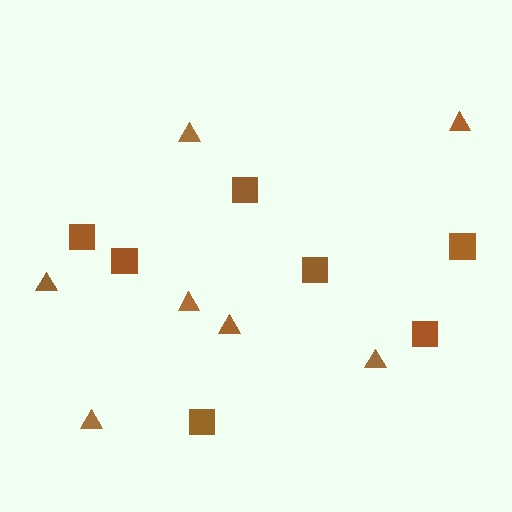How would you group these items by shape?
There are 2 groups: one group of squares (7) and one group of triangles (7).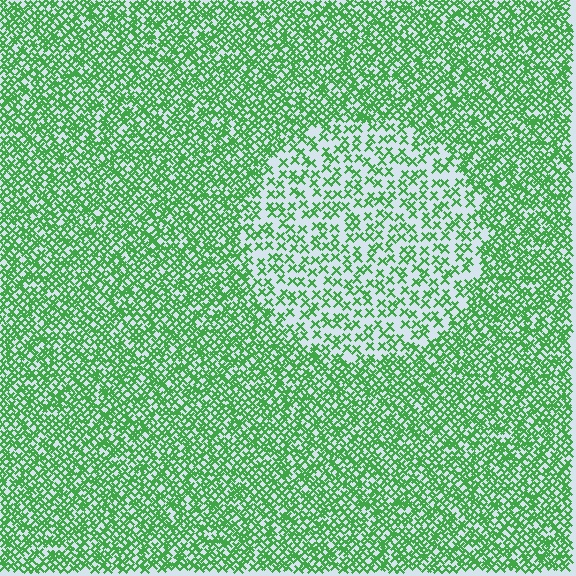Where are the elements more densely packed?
The elements are more densely packed outside the circle boundary.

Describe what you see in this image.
The image contains small green elements arranged at two different densities. A circle-shaped region is visible where the elements are less densely packed than the surrounding area.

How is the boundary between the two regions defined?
The boundary is defined by a change in element density (approximately 2.2x ratio). All elements are the same color, size, and shape.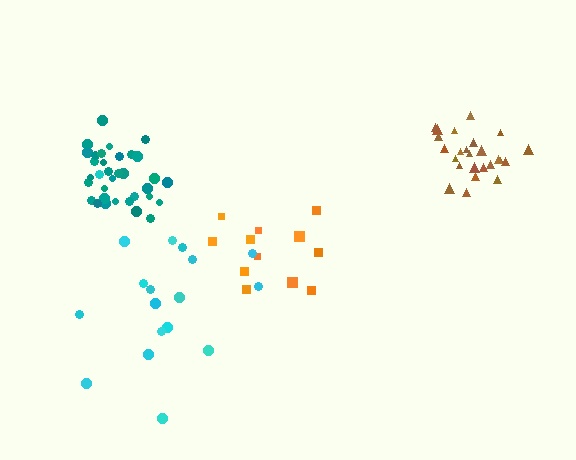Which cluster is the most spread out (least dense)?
Orange.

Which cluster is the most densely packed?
Teal.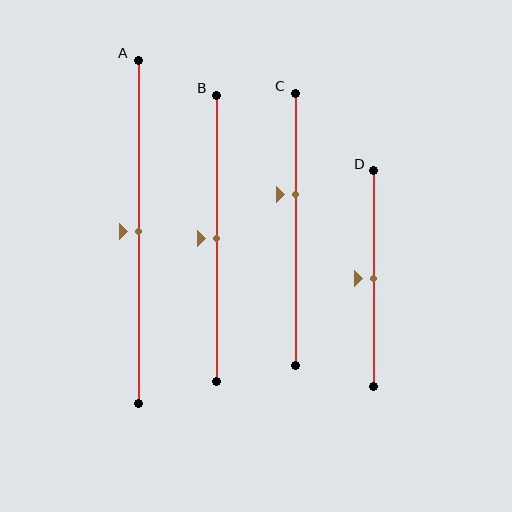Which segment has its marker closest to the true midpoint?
Segment A has its marker closest to the true midpoint.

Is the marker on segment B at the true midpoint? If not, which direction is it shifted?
Yes, the marker on segment B is at the true midpoint.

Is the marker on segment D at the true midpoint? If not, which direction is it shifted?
Yes, the marker on segment D is at the true midpoint.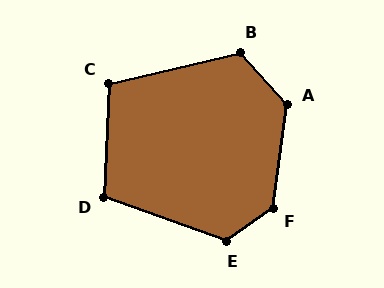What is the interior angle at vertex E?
Approximately 125 degrees (obtuse).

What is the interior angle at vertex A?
Approximately 130 degrees (obtuse).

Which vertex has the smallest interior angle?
C, at approximately 106 degrees.